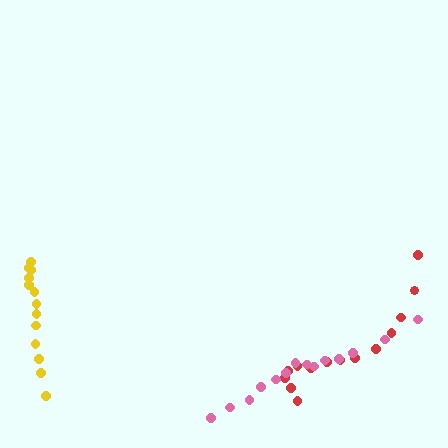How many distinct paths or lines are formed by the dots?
There are 3 distinct paths.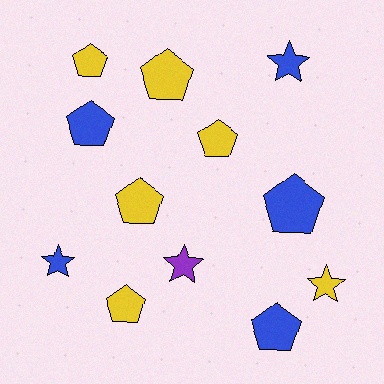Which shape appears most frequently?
Pentagon, with 8 objects.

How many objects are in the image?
There are 12 objects.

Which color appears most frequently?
Yellow, with 6 objects.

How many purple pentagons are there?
There are no purple pentagons.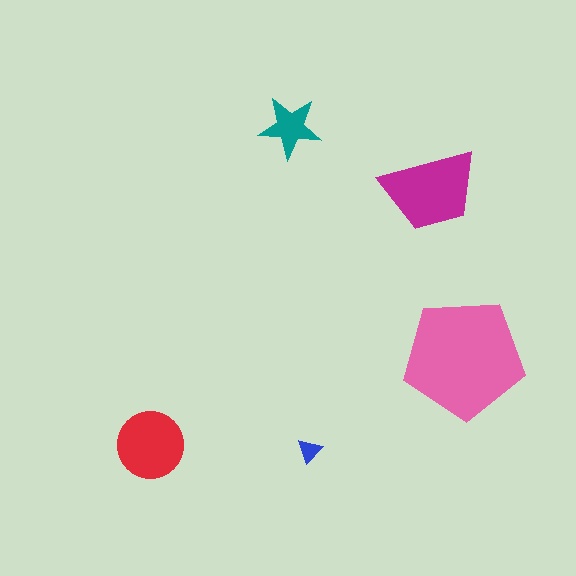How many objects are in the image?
There are 5 objects in the image.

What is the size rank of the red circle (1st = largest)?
3rd.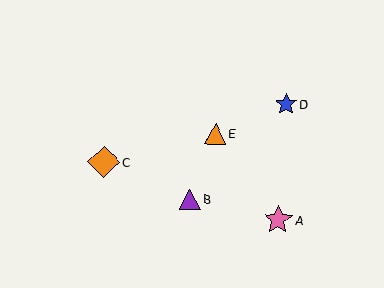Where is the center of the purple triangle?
The center of the purple triangle is at (190, 199).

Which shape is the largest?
The orange diamond (labeled C) is the largest.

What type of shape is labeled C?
Shape C is an orange diamond.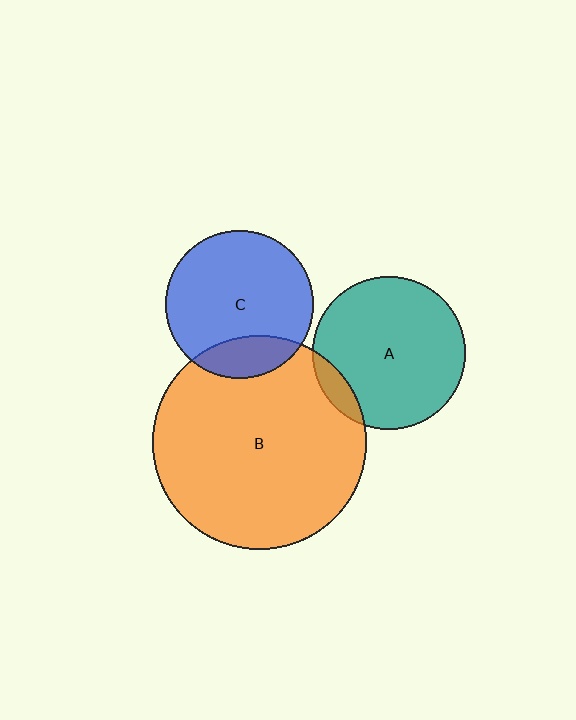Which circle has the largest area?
Circle B (orange).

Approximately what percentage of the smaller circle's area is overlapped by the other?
Approximately 20%.